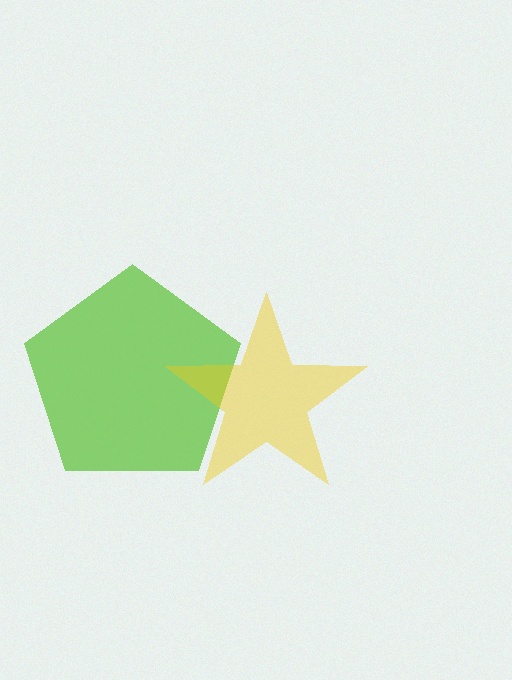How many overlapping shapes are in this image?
There are 2 overlapping shapes in the image.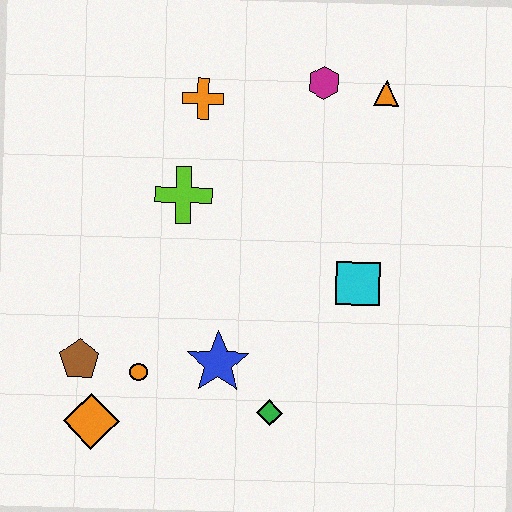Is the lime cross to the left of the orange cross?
Yes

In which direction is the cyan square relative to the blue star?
The cyan square is to the right of the blue star.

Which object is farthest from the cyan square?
The orange diamond is farthest from the cyan square.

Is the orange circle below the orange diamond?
No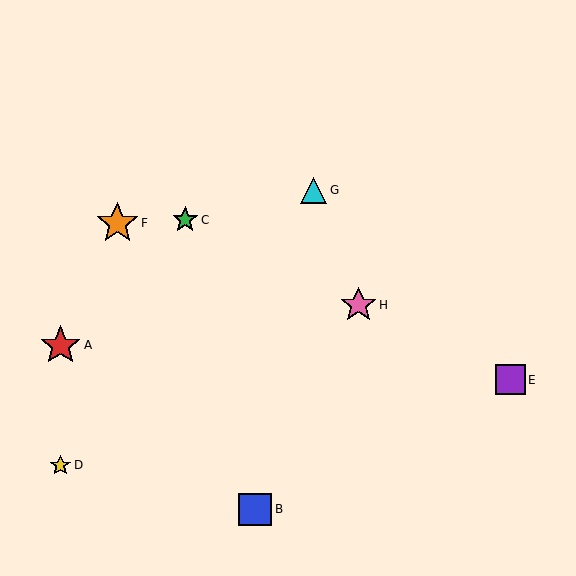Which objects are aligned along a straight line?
Objects C, E, H are aligned along a straight line.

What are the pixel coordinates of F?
Object F is at (117, 223).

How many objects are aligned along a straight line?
3 objects (C, E, H) are aligned along a straight line.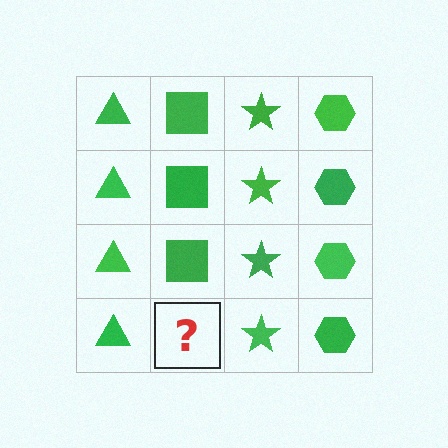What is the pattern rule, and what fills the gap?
The rule is that each column has a consistent shape. The gap should be filled with a green square.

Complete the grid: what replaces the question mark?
The question mark should be replaced with a green square.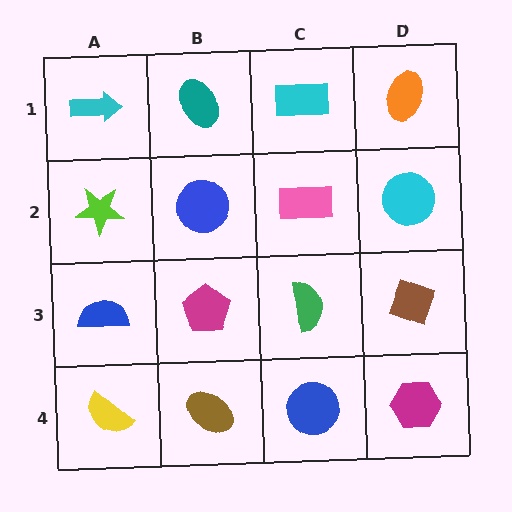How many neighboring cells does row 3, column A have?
3.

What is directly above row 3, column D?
A cyan circle.